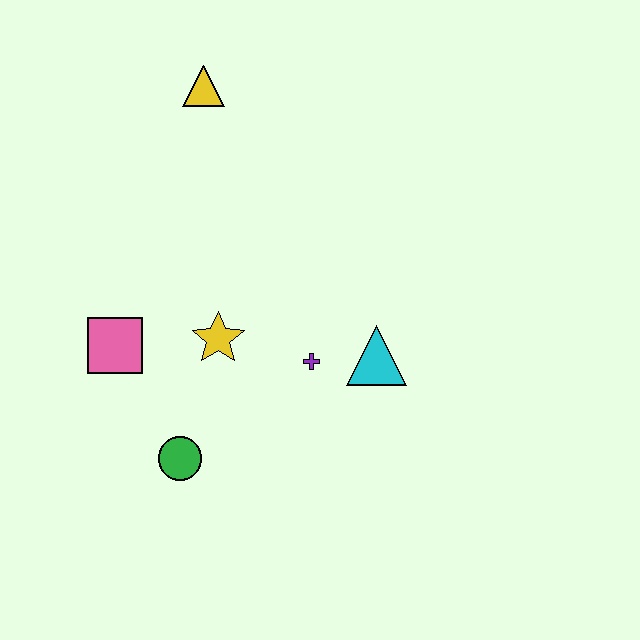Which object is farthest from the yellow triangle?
The green circle is farthest from the yellow triangle.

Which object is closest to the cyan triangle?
The purple cross is closest to the cyan triangle.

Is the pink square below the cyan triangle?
No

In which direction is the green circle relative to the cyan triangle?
The green circle is to the left of the cyan triangle.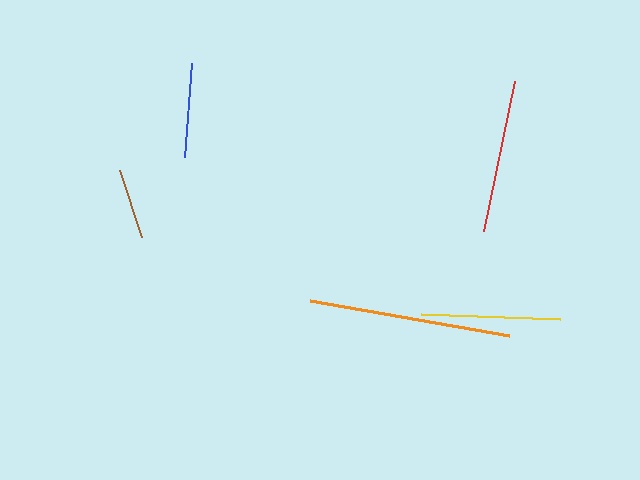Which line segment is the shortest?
The brown line is the shortest at approximately 70 pixels.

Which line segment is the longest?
The orange line is the longest at approximately 202 pixels.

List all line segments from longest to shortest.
From longest to shortest: orange, red, yellow, blue, brown.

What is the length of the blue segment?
The blue segment is approximately 94 pixels long.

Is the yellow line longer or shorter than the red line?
The red line is longer than the yellow line.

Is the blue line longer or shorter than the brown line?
The blue line is longer than the brown line.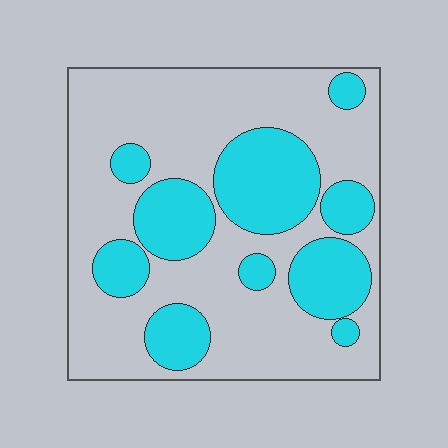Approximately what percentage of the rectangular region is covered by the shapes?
Approximately 35%.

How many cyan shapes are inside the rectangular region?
10.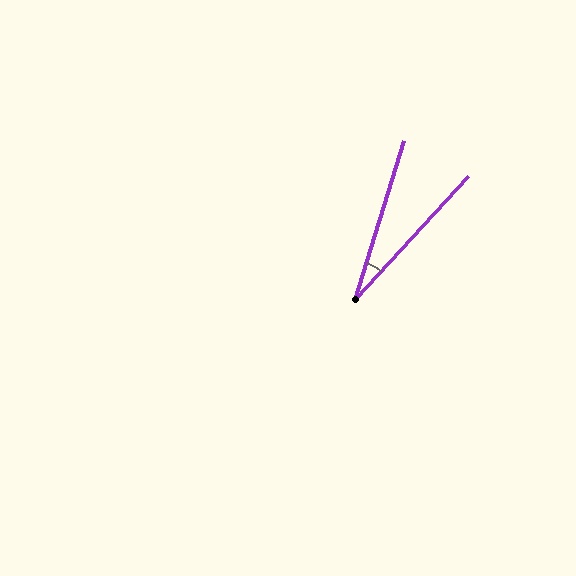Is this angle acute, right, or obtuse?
It is acute.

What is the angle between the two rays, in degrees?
Approximately 26 degrees.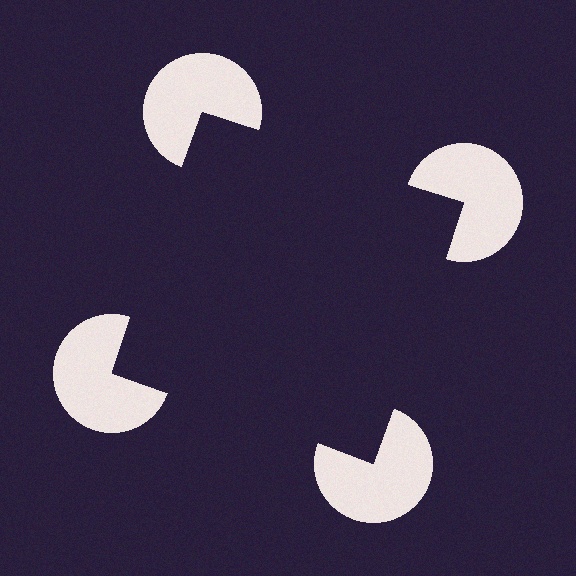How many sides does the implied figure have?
4 sides.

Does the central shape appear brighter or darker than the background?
It typically appears slightly darker than the background, even though no actual brightness change is drawn.